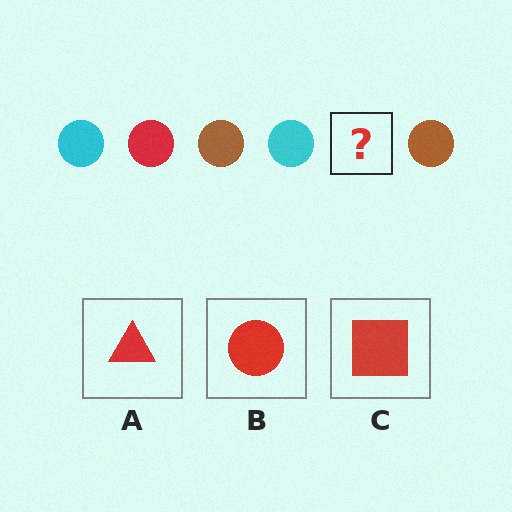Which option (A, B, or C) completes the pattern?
B.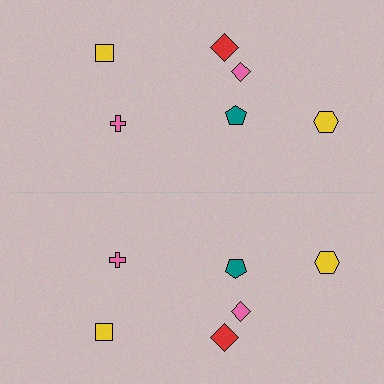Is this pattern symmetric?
Yes, this pattern has bilateral (reflection) symmetry.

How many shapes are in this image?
There are 12 shapes in this image.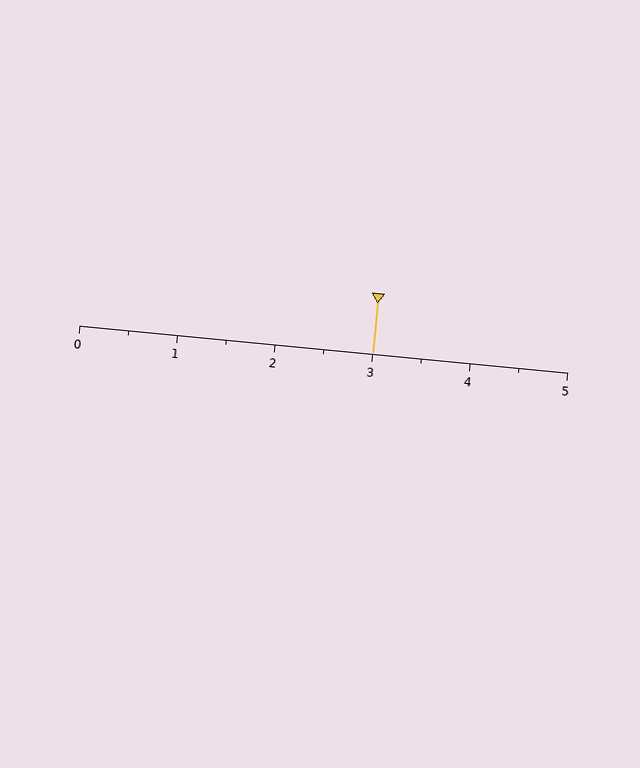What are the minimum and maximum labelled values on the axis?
The axis runs from 0 to 5.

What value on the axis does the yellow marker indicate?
The marker indicates approximately 3.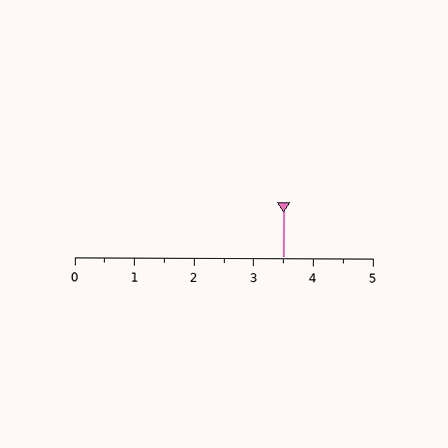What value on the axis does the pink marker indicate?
The marker indicates approximately 3.5.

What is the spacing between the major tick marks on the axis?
The major ticks are spaced 1 apart.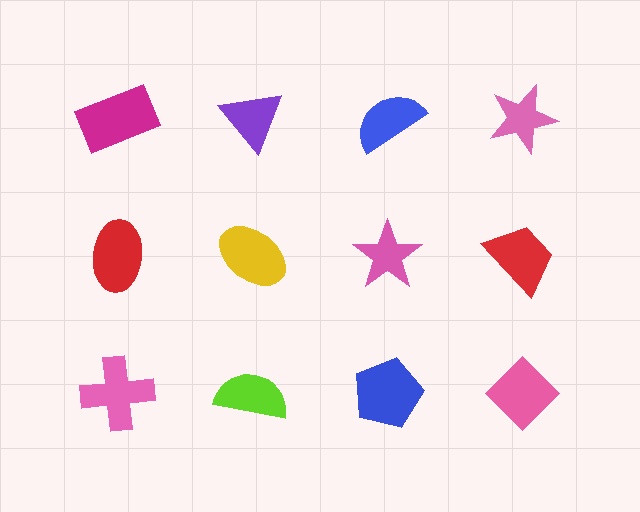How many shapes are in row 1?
4 shapes.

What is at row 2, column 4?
A red trapezoid.